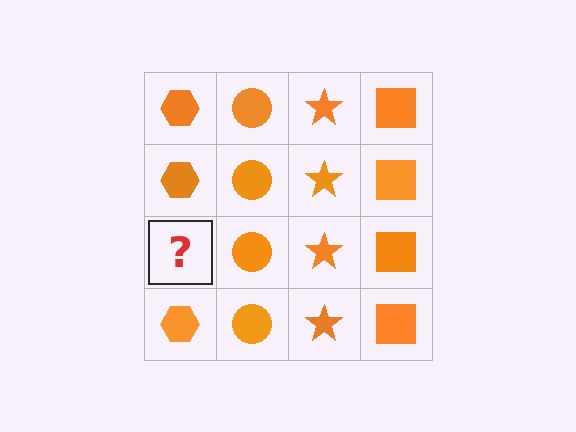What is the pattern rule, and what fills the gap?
The rule is that each column has a consistent shape. The gap should be filled with an orange hexagon.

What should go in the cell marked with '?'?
The missing cell should contain an orange hexagon.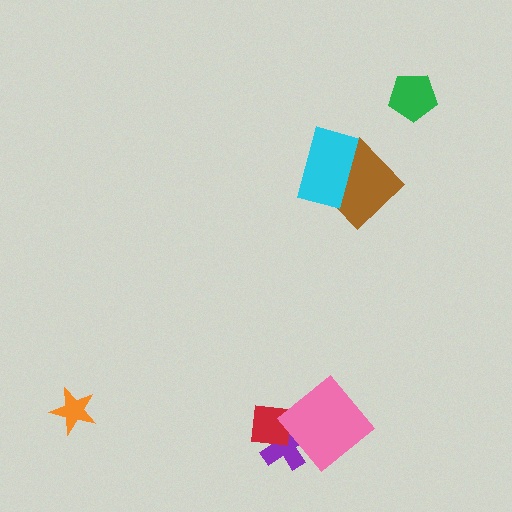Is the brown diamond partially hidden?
Yes, it is partially covered by another shape.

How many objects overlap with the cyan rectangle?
1 object overlaps with the cyan rectangle.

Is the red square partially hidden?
Yes, it is partially covered by another shape.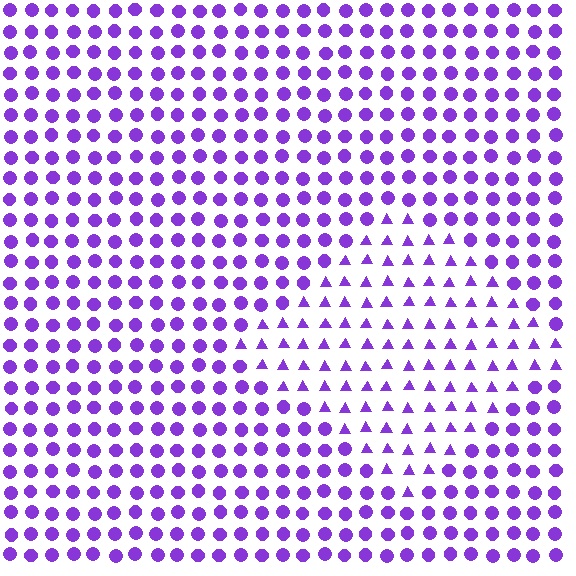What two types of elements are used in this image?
The image uses triangles inside the diamond region and circles outside it.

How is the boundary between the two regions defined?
The boundary is defined by a change in element shape: triangles inside vs. circles outside. All elements share the same color and spacing.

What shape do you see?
I see a diamond.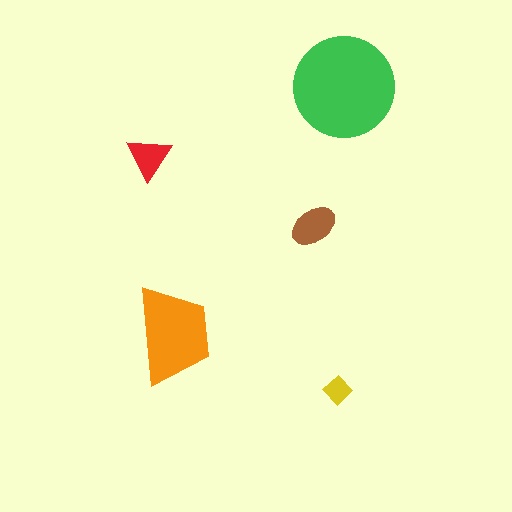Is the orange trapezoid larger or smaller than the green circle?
Smaller.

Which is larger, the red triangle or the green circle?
The green circle.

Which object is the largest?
The green circle.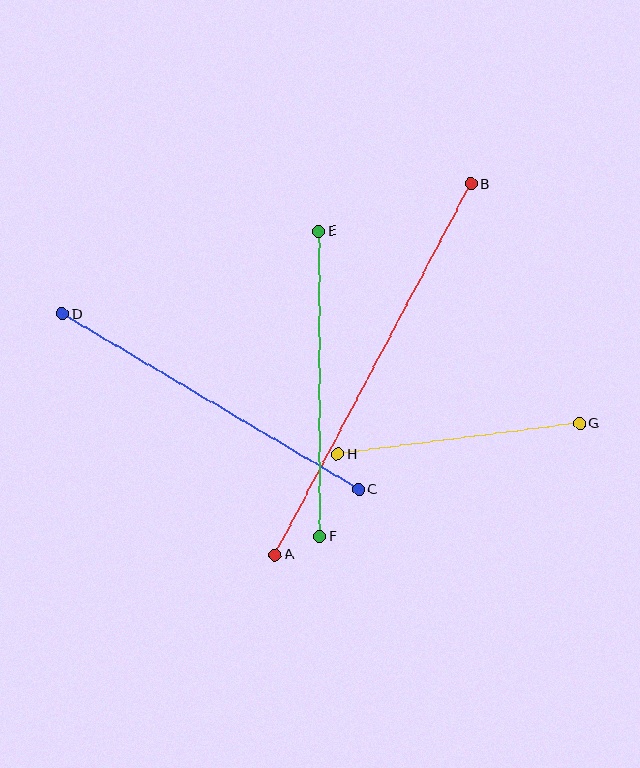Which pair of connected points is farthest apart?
Points A and B are farthest apart.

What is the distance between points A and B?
The distance is approximately 420 pixels.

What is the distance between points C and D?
The distance is approximately 344 pixels.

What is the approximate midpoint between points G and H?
The midpoint is at approximately (459, 439) pixels.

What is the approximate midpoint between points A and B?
The midpoint is at approximately (373, 369) pixels.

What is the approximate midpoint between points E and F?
The midpoint is at approximately (319, 384) pixels.